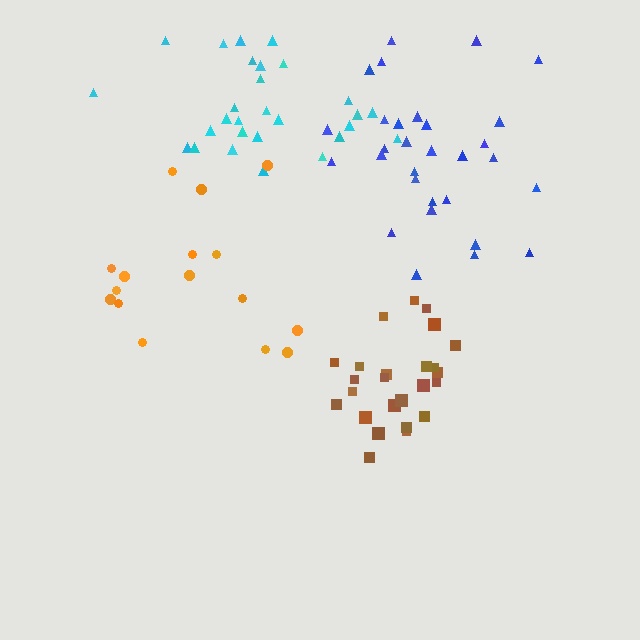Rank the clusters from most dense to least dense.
brown, cyan, blue, orange.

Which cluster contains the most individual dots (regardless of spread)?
Blue (31).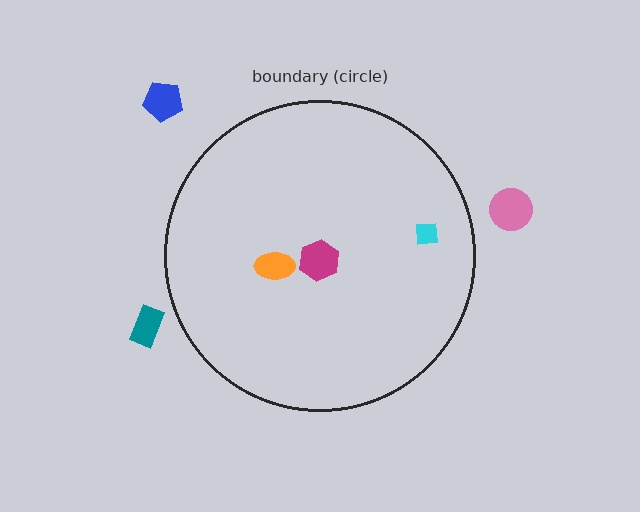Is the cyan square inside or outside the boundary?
Inside.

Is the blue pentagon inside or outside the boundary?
Outside.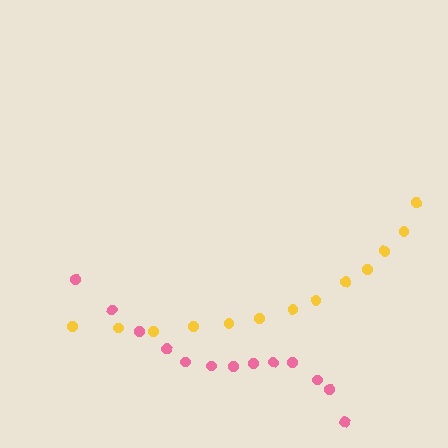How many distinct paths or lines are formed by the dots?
There are 2 distinct paths.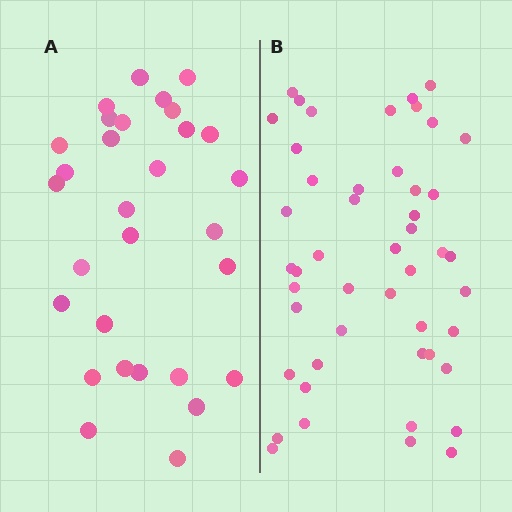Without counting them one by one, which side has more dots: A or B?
Region B (the right region) has more dots.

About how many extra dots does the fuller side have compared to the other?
Region B has approximately 20 more dots than region A.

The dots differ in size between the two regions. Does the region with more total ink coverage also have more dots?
No. Region A has more total ink coverage because its dots are larger, but region B actually contains more individual dots. Total area can be misleading — the number of items is what matters here.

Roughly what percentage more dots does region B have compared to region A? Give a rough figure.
About 60% more.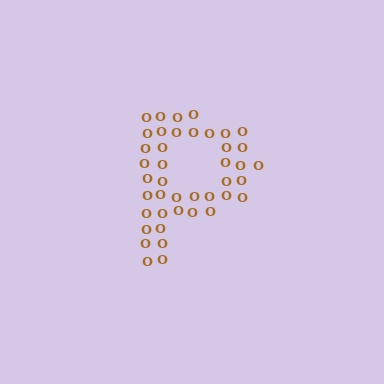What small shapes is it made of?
It is made of small letter O's.